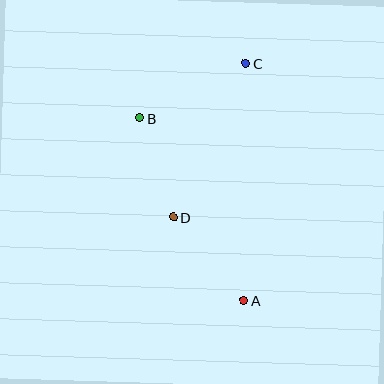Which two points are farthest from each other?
Points A and C are farthest from each other.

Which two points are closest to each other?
Points B and D are closest to each other.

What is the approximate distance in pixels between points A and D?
The distance between A and D is approximately 109 pixels.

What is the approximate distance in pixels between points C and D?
The distance between C and D is approximately 170 pixels.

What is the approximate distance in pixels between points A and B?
The distance between A and B is approximately 210 pixels.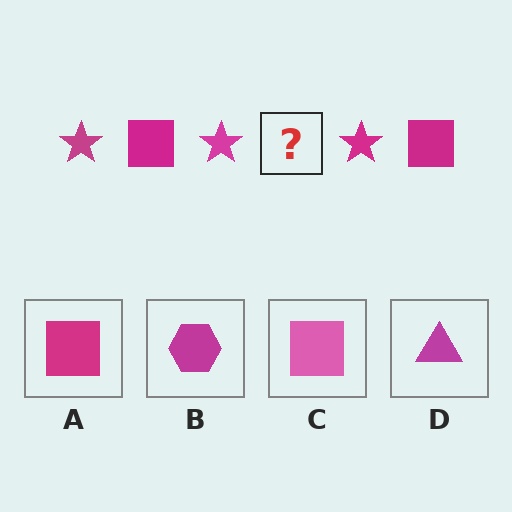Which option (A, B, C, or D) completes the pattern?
A.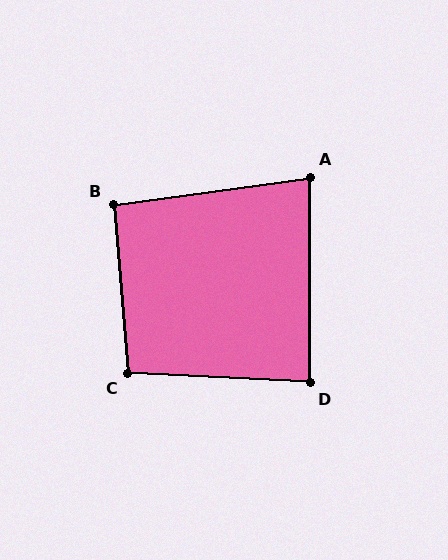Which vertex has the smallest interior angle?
A, at approximately 82 degrees.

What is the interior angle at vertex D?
Approximately 87 degrees (approximately right).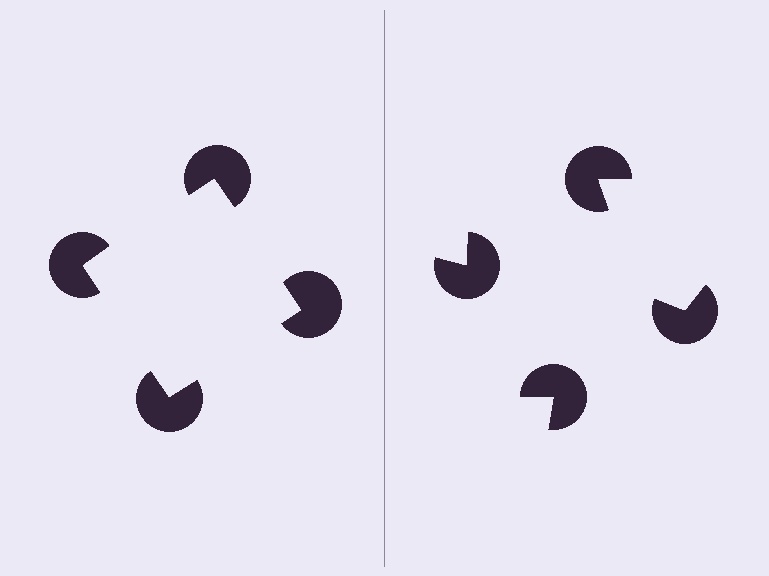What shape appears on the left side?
An illusory square.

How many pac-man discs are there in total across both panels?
8 — 4 on each side.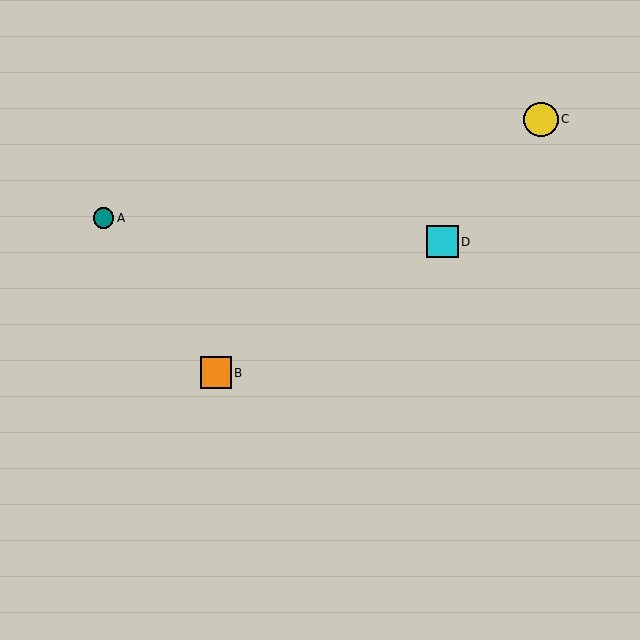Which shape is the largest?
The yellow circle (labeled C) is the largest.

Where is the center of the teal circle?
The center of the teal circle is at (104, 218).